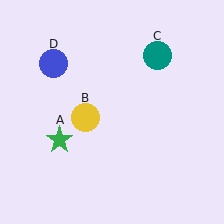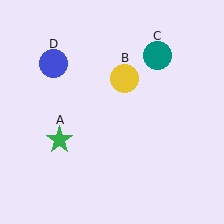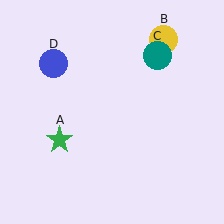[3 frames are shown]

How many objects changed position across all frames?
1 object changed position: yellow circle (object B).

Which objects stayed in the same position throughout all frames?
Green star (object A) and teal circle (object C) and blue circle (object D) remained stationary.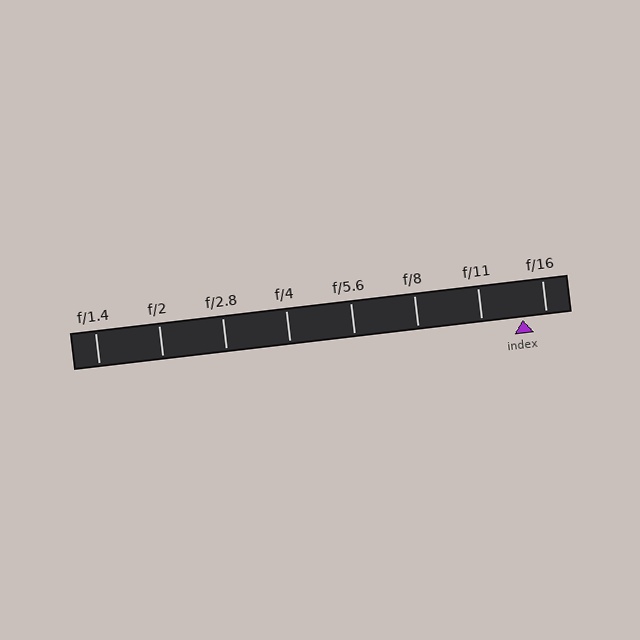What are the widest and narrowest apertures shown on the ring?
The widest aperture shown is f/1.4 and the narrowest is f/16.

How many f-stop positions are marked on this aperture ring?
There are 8 f-stop positions marked.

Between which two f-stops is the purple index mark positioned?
The index mark is between f/11 and f/16.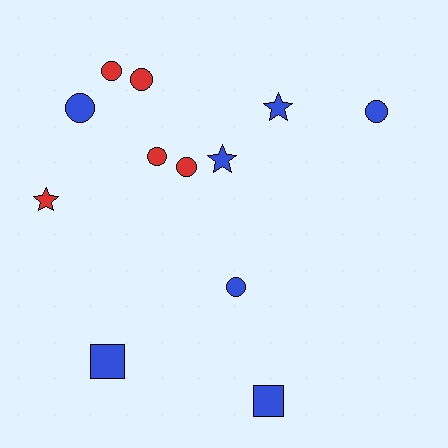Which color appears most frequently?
Blue, with 7 objects.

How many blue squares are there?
There are 2 blue squares.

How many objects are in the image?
There are 12 objects.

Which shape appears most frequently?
Circle, with 7 objects.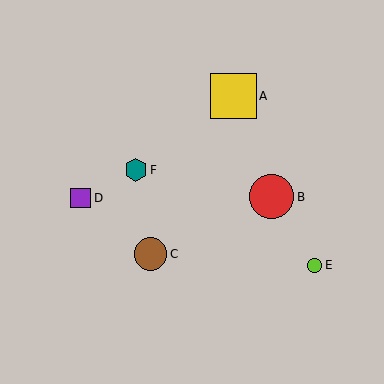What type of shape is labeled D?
Shape D is a purple square.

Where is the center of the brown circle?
The center of the brown circle is at (151, 254).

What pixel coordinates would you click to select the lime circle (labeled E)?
Click at (315, 265) to select the lime circle E.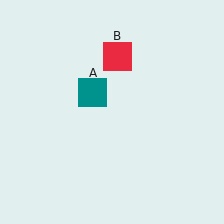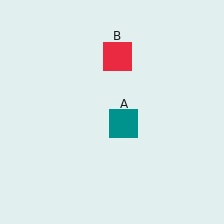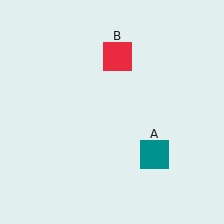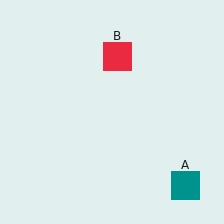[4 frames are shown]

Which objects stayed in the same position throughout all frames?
Red square (object B) remained stationary.